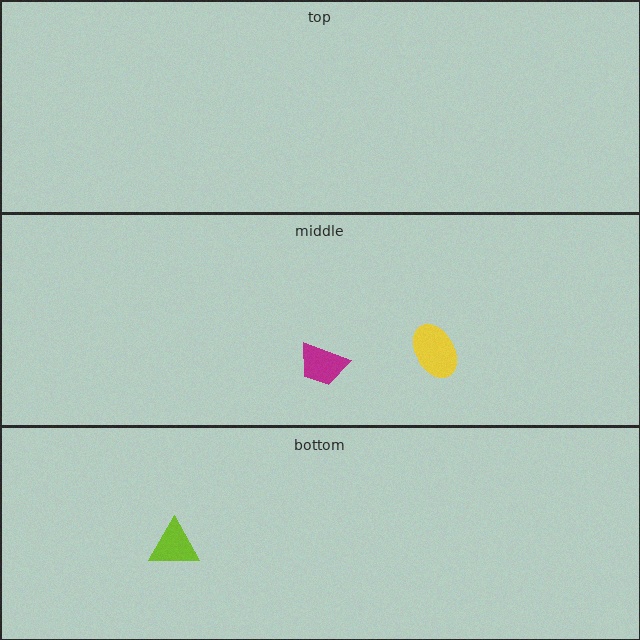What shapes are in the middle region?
The yellow ellipse, the magenta trapezoid.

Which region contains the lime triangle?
The bottom region.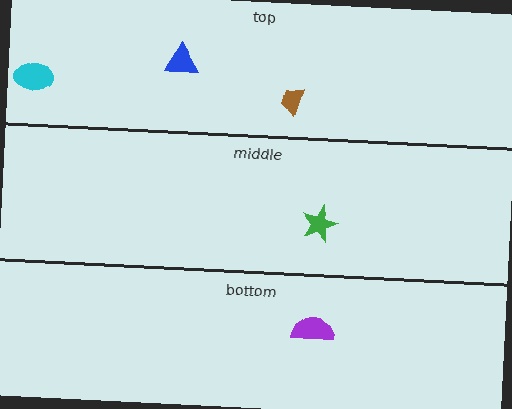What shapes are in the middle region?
The green star.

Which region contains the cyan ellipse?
The top region.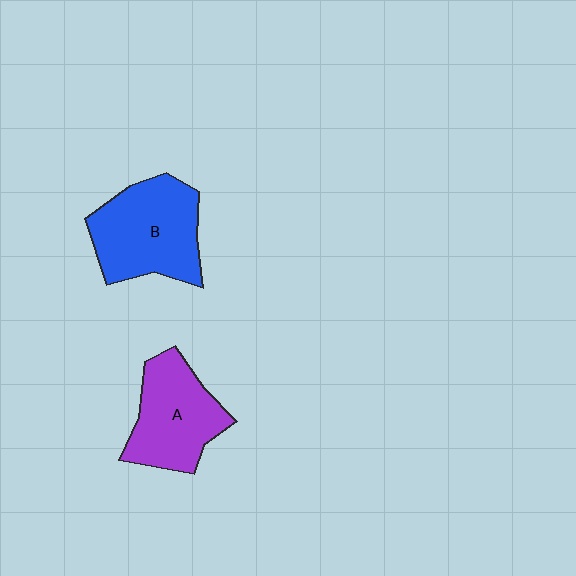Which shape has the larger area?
Shape B (blue).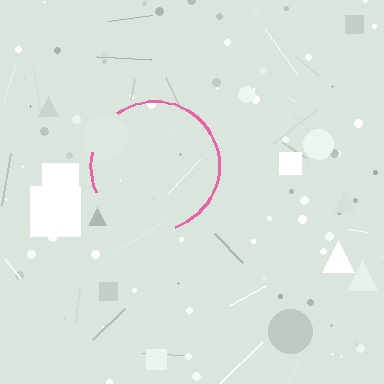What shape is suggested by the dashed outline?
The dashed outline suggests a circle.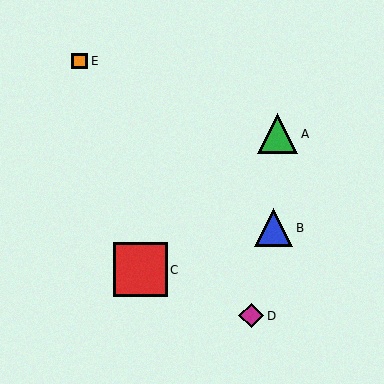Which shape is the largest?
The red square (labeled C) is the largest.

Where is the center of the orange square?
The center of the orange square is at (80, 61).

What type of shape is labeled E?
Shape E is an orange square.